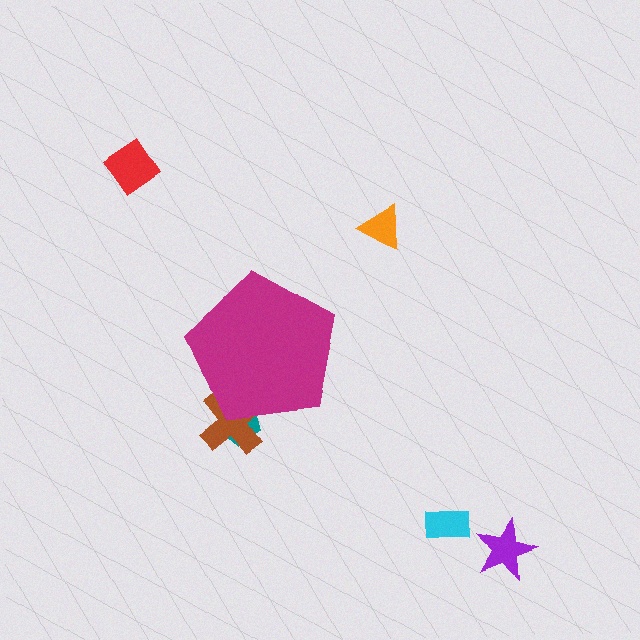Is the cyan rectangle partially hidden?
No, the cyan rectangle is fully visible.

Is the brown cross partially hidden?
Yes, the brown cross is partially hidden behind the magenta pentagon.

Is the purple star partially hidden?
No, the purple star is fully visible.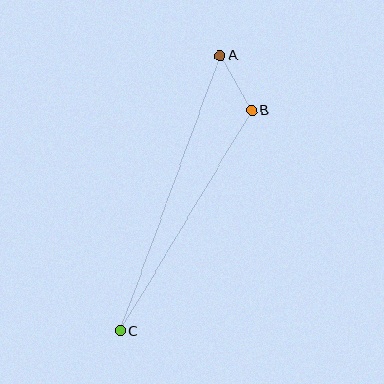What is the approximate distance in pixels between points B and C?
The distance between B and C is approximately 257 pixels.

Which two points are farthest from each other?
Points A and C are farthest from each other.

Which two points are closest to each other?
Points A and B are closest to each other.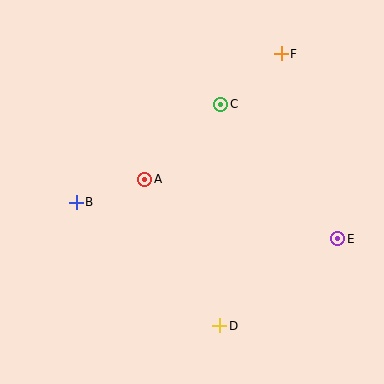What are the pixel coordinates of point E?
Point E is at (338, 239).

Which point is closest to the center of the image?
Point A at (145, 180) is closest to the center.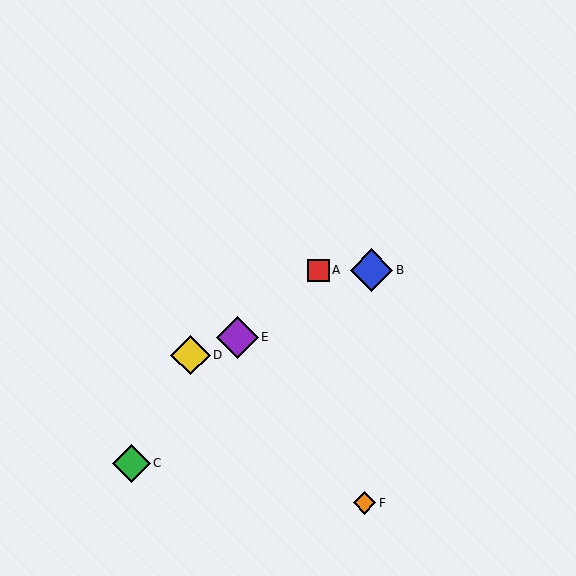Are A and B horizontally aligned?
Yes, both are at y≈270.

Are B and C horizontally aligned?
No, B is at y≈270 and C is at y≈463.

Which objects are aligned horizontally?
Objects A, B are aligned horizontally.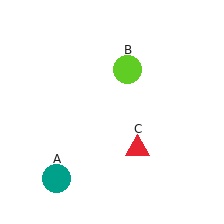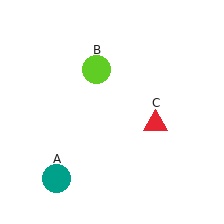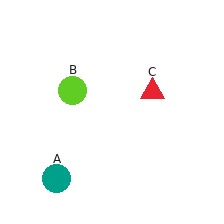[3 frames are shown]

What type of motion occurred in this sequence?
The lime circle (object B), red triangle (object C) rotated counterclockwise around the center of the scene.